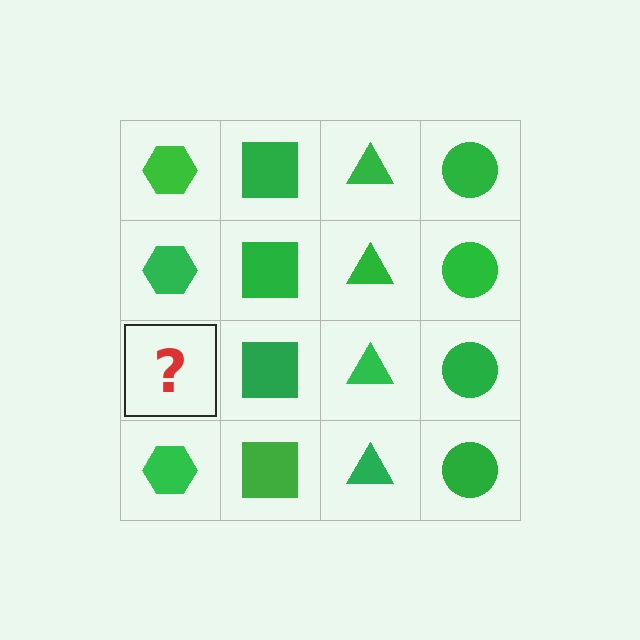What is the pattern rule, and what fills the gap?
The rule is that each column has a consistent shape. The gap should be filled with a green hexagon.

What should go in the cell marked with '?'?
The missing cell should contain a green hexagon.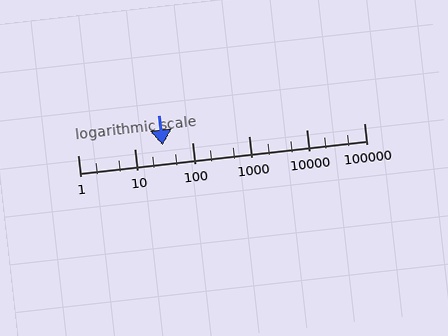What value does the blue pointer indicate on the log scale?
The pointer indicates approximately 30.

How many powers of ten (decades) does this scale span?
The scale spans 5 decades, from 1 to 100000.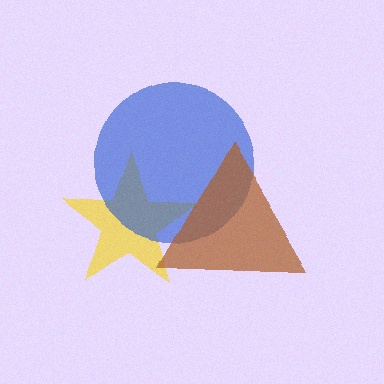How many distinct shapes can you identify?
There are 3 distinct shapes: a yellow star, a blue circle, a brown triangle.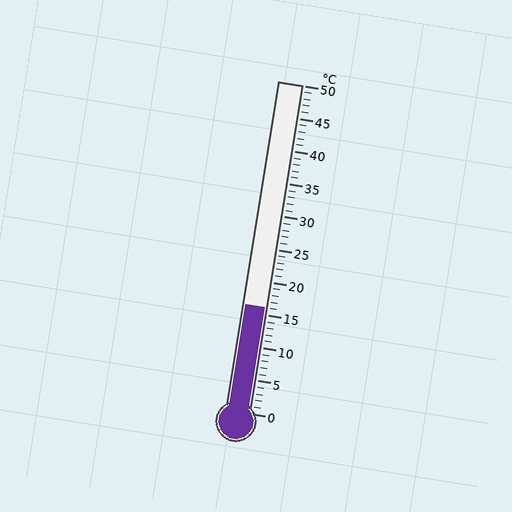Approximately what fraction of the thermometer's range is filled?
The thermometer is filled to approximately 30% of its range.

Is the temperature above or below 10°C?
The temperature is above 10°C.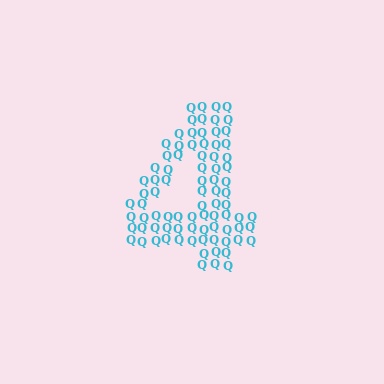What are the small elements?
The small elements are letter Q's.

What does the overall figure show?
The overall figure shows the digit 4.